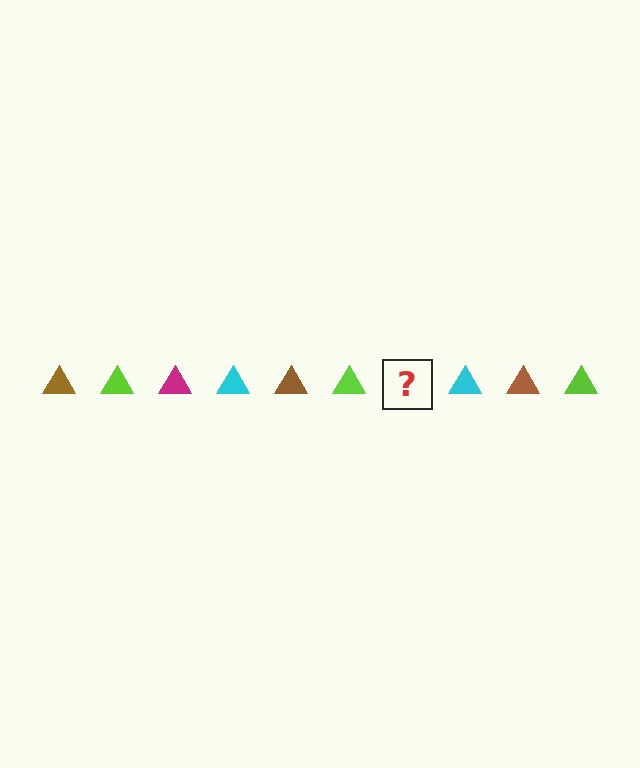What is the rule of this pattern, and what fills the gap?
The rule is that the pattern cycles through brown, lime, magenta, cyan triangles. The gap should be filled with a magenta triangle.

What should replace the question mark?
The question mark should be replaced with a magenta triangle.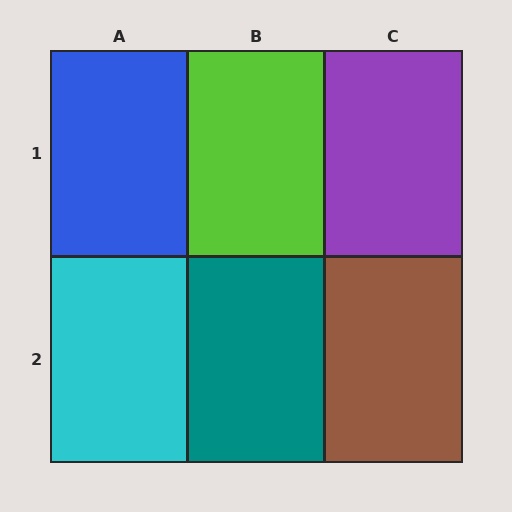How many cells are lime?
1 cell is lime.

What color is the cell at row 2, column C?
Brown.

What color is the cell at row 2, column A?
Cyan.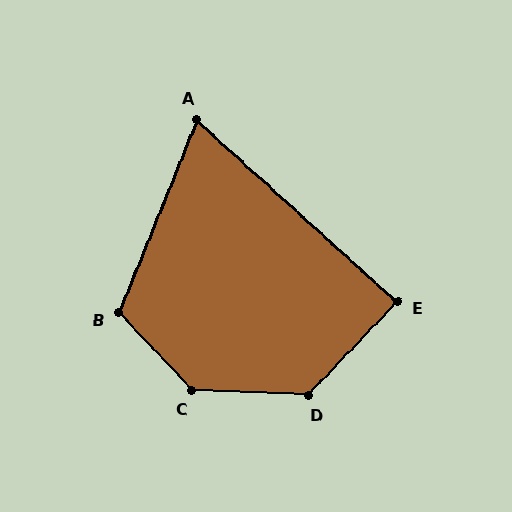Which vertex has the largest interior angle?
C, at approximately 136 degrees.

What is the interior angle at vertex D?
Approximately 131 degrees (obtuse).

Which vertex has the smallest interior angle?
A, at approximately 70 degrees.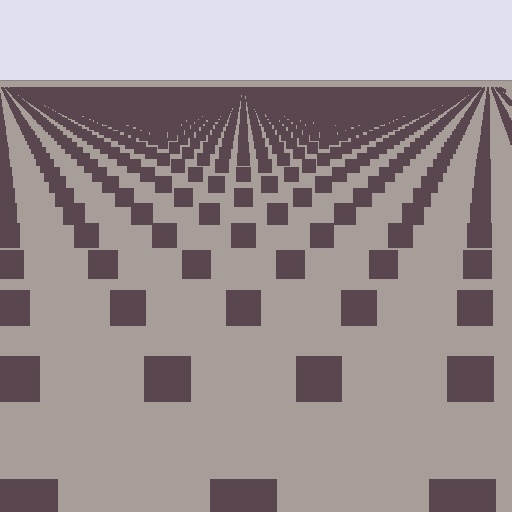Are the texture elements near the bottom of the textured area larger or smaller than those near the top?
Larger. Near the bottom, elements are closer to the viewer and appear at a bigger on-screen size.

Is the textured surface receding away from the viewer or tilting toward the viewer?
The surface is receding away from the viewer. Texture elements get smaller and denser toward the top.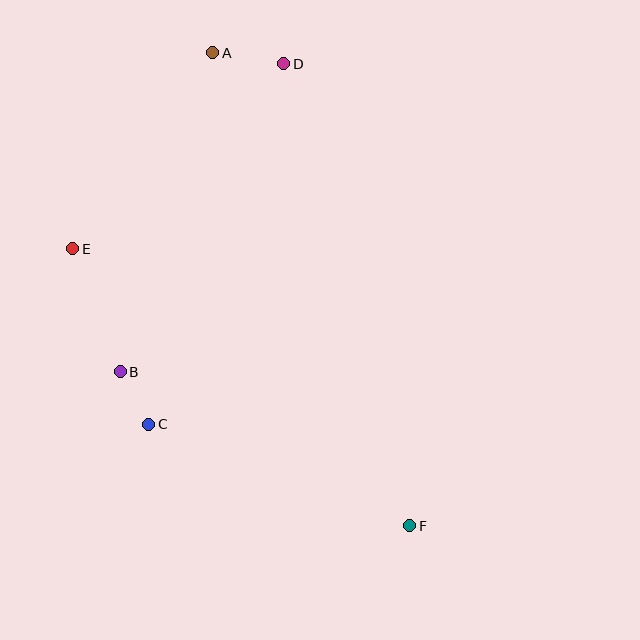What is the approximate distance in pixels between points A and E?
The distance between A and E is approximately 241 pixels.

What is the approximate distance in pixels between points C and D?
The distance between C and D is approximately 385 pixels.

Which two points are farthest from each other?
Points A and F are farthest from each other.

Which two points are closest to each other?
Points B and C are closest to each other.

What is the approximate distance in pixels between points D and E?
The distance between D and E is approximately 281 pixels.